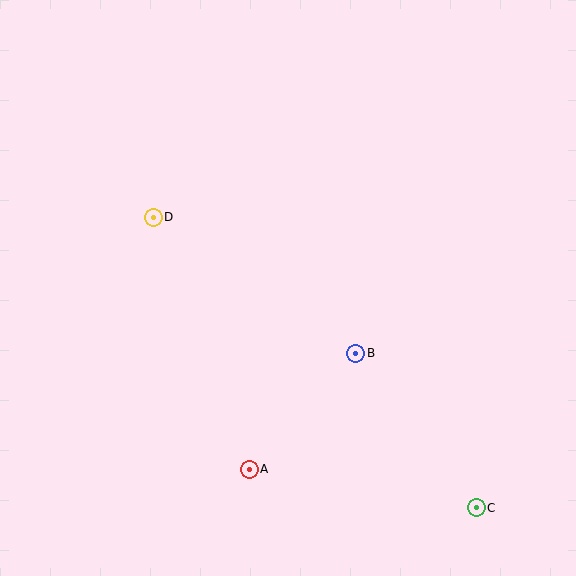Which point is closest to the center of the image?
Point B at (356, 353) is closest to the center.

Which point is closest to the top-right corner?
Point B is closest to the top-right corner.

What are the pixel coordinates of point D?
Point D is at (153, 217).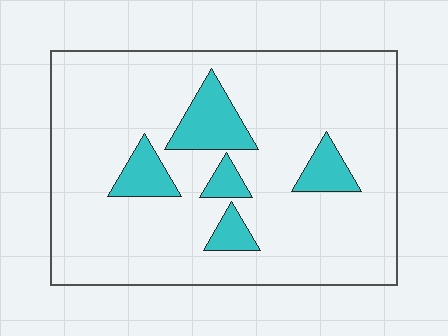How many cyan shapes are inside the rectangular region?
5.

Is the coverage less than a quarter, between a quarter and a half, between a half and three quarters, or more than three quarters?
Less than a quarter.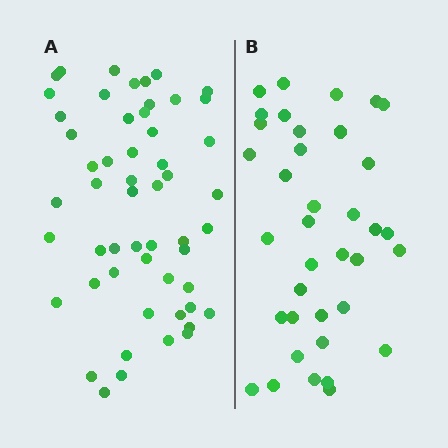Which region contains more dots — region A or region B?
Region A (the left region) has more dots.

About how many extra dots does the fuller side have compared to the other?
Region A has approximately 15 more dots than region B.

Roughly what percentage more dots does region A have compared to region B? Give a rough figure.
About 45% more.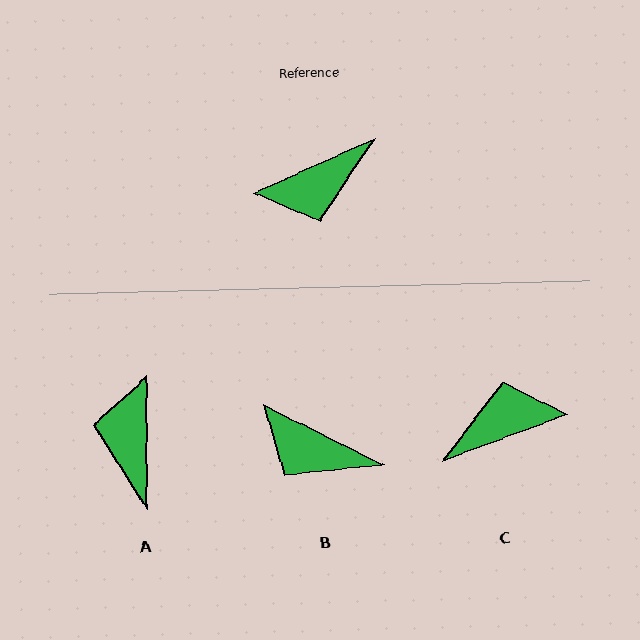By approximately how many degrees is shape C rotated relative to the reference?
Approximately 176 degrees counter-clockwise.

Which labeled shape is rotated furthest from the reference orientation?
C, about 176 degrees away.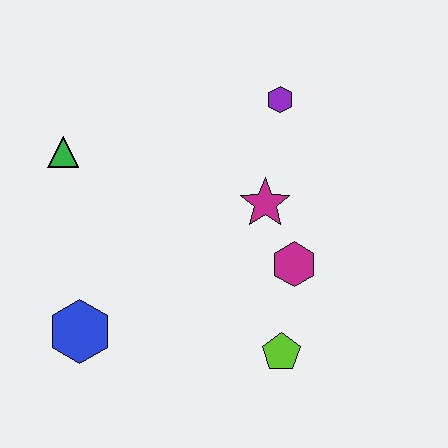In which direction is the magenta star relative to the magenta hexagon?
The magenta star is above the magenta hexagon.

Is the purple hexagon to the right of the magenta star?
Yes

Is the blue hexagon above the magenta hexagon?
No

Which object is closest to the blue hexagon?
The green triangle is closest to the blue hexagon.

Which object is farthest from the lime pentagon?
The green triangle is farthest from the lime pentagon.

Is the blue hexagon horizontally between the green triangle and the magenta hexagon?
Yes